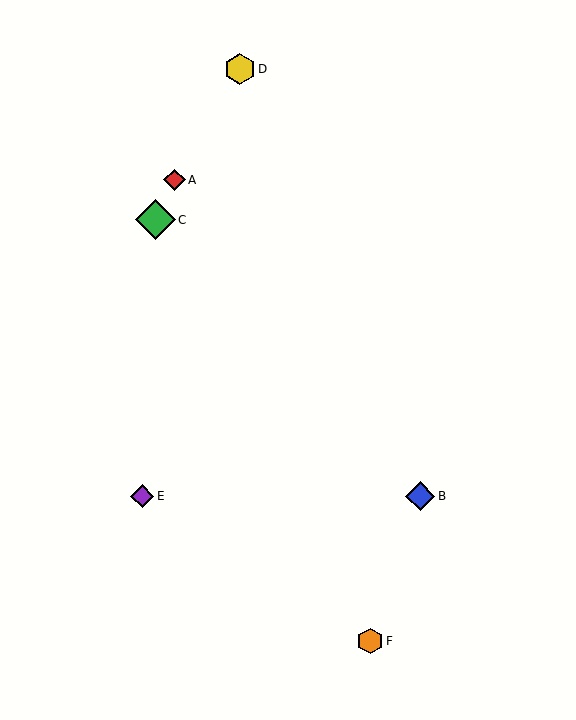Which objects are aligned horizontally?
Objects B, E are aligned horizontally.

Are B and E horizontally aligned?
Yes, both are at y≈496.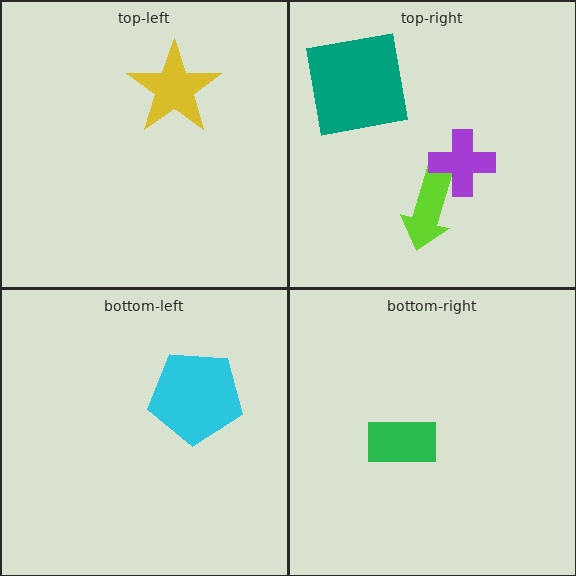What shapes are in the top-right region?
The teal square, the lime arrow, the purple cross.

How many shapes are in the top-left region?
1.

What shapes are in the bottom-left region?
The cyan pentagon.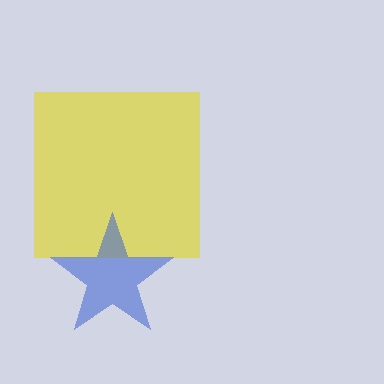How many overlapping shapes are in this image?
There are 2 overlapping shapes in the image.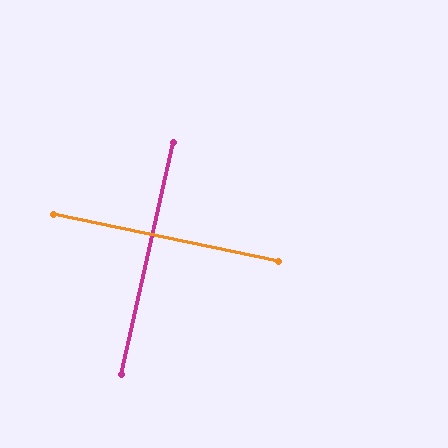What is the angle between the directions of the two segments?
Approximately 89 degrees.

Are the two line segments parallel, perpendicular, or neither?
Perpendicular — they meet at approximately 89°.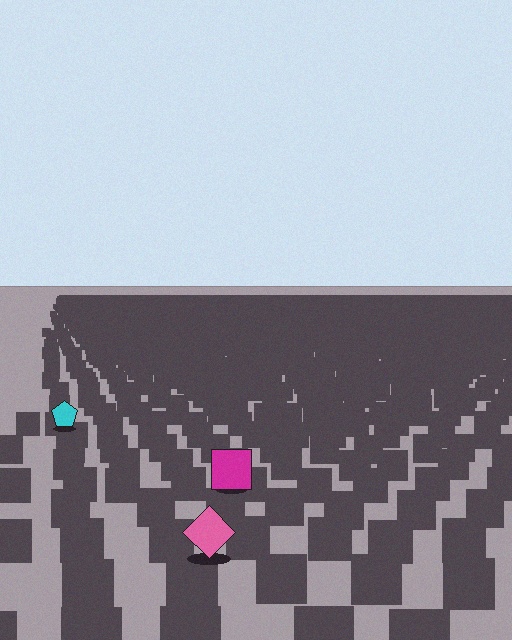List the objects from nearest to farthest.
From nearest to farthest: the pink diamond, the magenta square, the cyan pentagon.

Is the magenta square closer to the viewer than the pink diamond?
No. The pink diamond is closer — you can tell from the texture gradient: the ground texture is coarser near it.